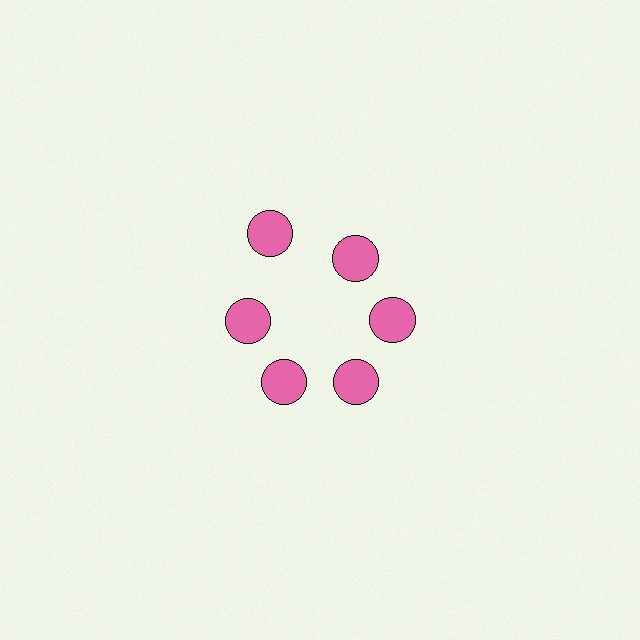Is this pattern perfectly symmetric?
No. The 6 pink circles are arranged in a ring, but one element near the 11 o'clock position is pushed outward from the center, breaking the 6-fold rotational symmetry.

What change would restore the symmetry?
The symmetry would be restored by moving it inward, back onto the ring so that all 6 circles sit at equal angles and equal distance from the center.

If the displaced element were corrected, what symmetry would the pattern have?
It would have 6-fold rotational symmetry — the pattern would map onto itself every 60 degrees.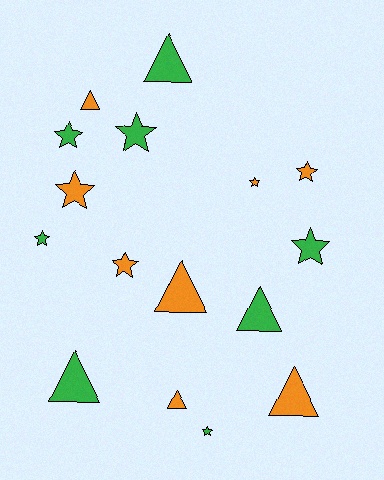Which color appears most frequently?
Green, with 8 objects.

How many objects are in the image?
There are 16 objects.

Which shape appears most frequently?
Star, with 9 objects.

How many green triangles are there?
There are 3 green triangles.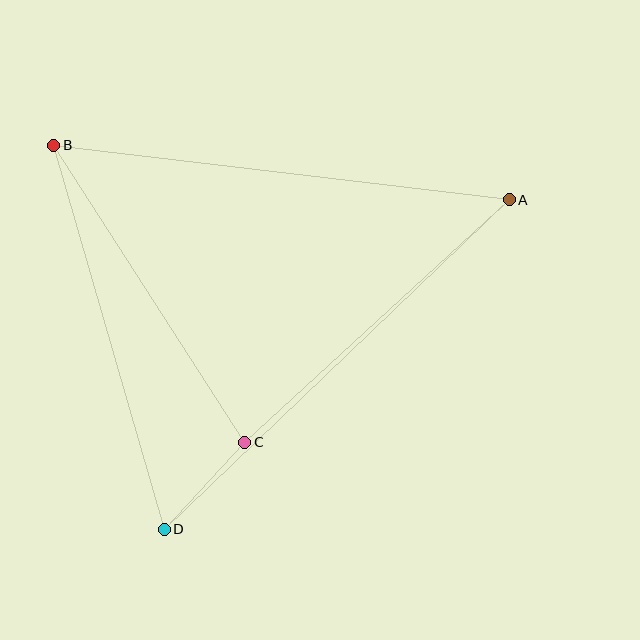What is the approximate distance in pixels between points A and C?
The distance between A and C is approximately 359 pixels.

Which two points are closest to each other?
Points C and D are closest to each other.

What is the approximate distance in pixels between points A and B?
The distance between A and B is approximately 459 pixels.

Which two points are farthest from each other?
Points A and D are farthest from each other.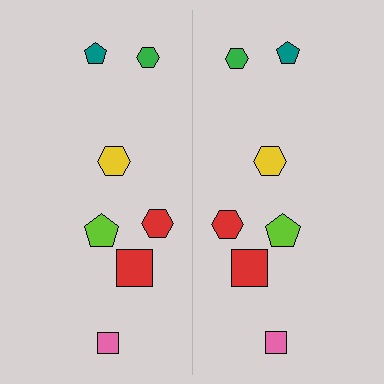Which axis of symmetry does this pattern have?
The pattern has a vertical axis of symmetry running through the center of the image.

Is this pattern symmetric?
Yes, this pattern has bilateral (reflection) symmetry.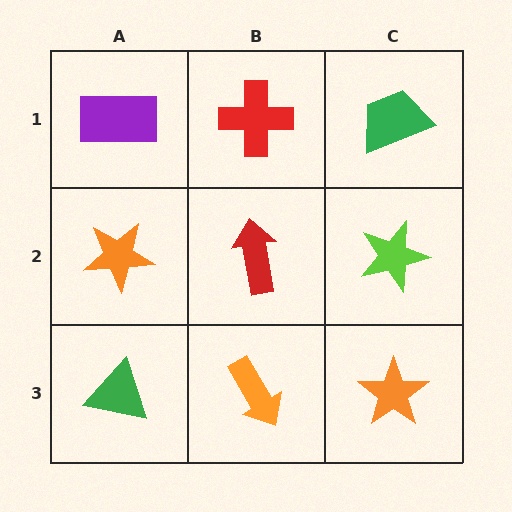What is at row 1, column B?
A red cross.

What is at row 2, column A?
An orange star.